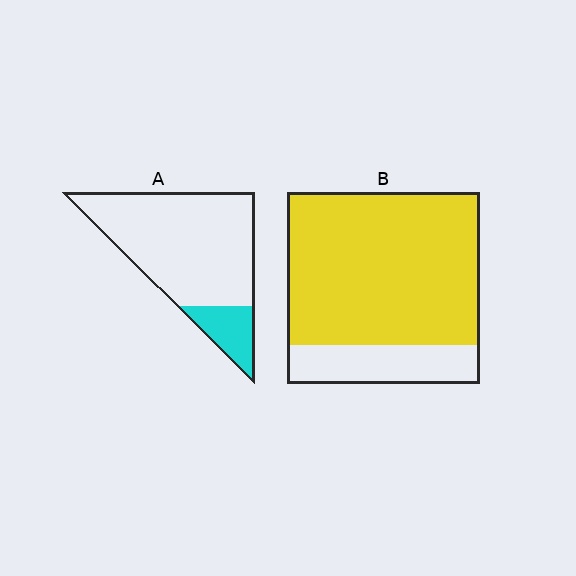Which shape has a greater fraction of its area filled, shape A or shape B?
Shape B.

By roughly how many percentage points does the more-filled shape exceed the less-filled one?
By roughly 65 percentage points (B over A).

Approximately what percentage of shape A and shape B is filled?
A is approximately 15% and B is approximately 80%.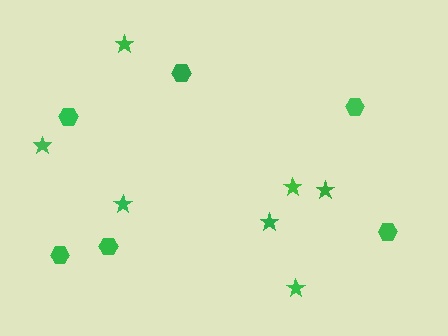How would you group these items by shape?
There are 2 groups: one group of hexagons (6) and one group of stars (7).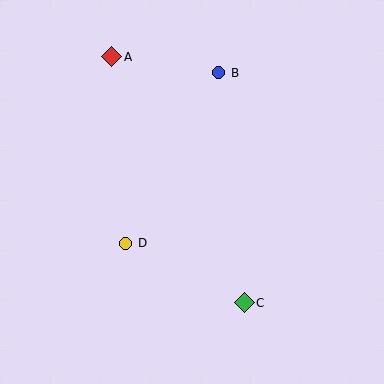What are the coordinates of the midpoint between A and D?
The midpoint between A and D is at (119, 150).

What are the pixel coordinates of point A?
Point A is at (112, 57).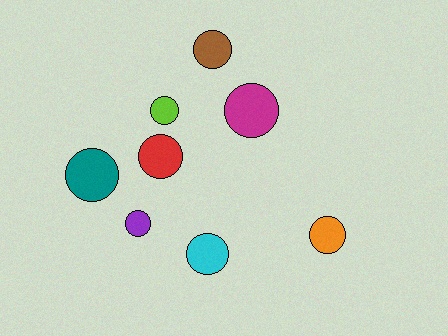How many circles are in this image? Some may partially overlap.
There are 8 circles.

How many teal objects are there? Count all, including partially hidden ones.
There is 1 teal object.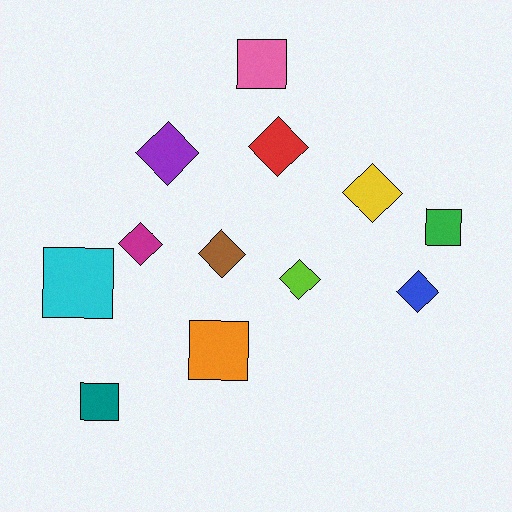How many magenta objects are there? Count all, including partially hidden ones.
There is 1 magenta object.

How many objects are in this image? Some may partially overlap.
There are 12 objects.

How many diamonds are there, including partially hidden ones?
There are 7 diamonds.